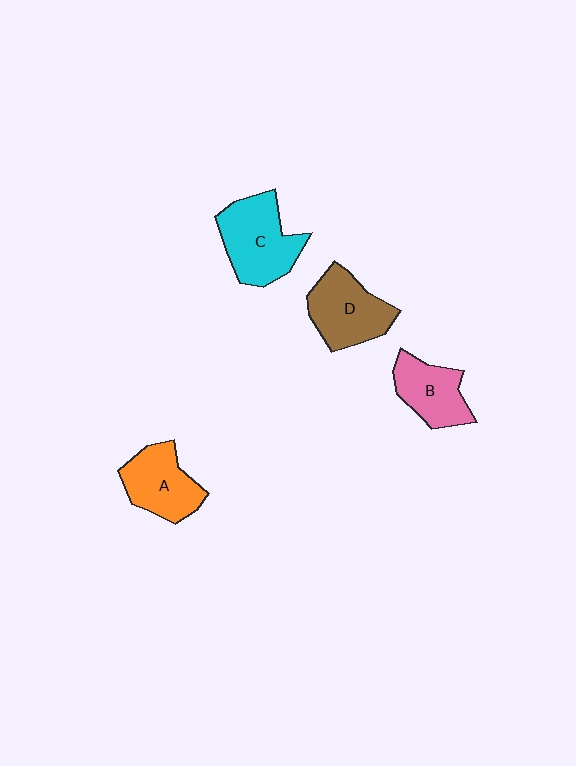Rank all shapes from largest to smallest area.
From largest to smallest: C (cyan), D (brown), A (orange), B (pink).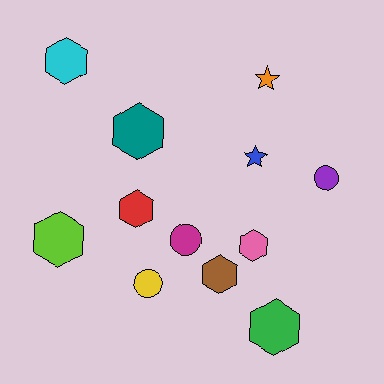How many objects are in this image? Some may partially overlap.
There are 12 objects.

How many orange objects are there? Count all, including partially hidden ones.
There is 1 orange object.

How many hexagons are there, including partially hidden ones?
There are 7 hexagons.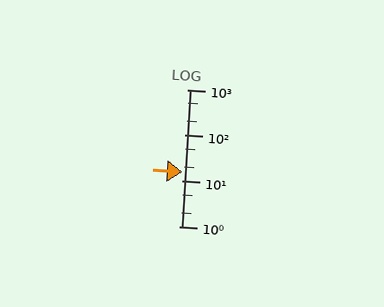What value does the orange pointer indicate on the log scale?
The pointer indicates approximately 16.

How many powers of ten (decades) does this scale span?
The scale spans 3 decades, from 1 to 1000.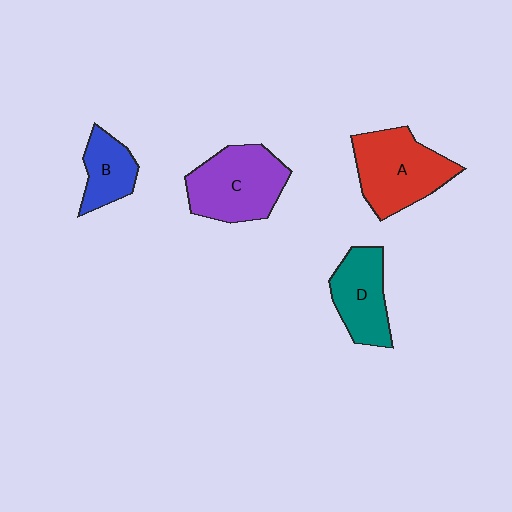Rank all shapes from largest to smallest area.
From largest to smallest: C (purple), A (red), D (teal), B (blue).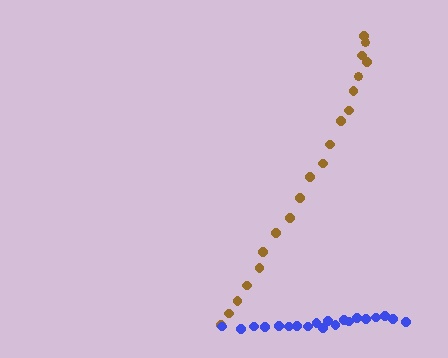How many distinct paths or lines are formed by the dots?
There are 2 distinct paths.